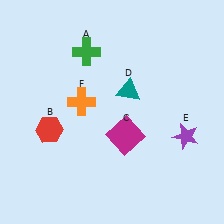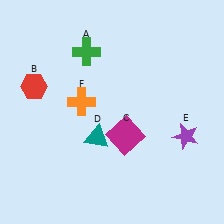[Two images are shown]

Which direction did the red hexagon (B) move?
The red hexagon (B) moved up.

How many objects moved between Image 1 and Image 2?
2 objects moved between the two images.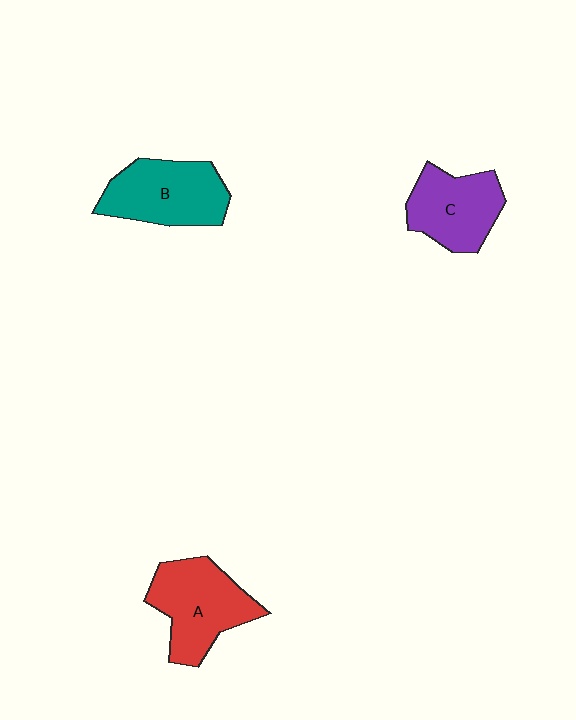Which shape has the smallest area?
Shape C (purple).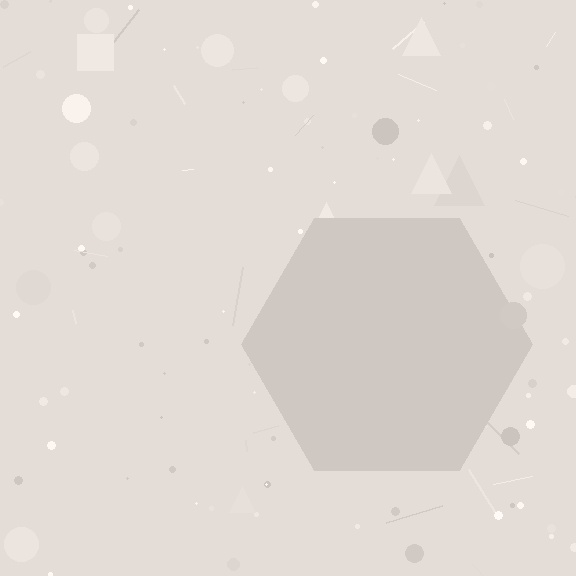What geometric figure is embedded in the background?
A hexagon is embedded in the background.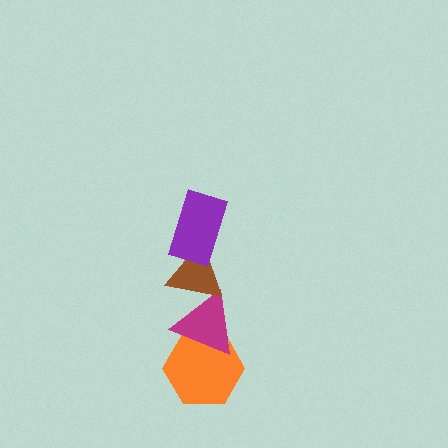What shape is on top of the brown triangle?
The purple rectangle is on top of the brown triangle.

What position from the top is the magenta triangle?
The magenta triangle is 3rd from the top.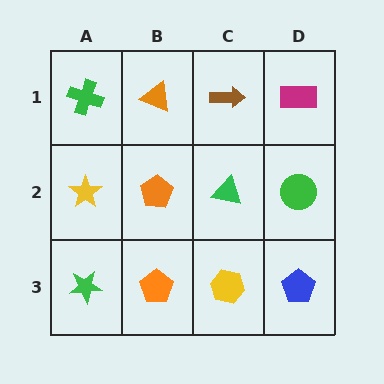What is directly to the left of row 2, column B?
A yellow star.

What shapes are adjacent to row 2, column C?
A brown arrow (row 1, column C), a yellow hexagon (row 3, column C), an orange pentagon (row 2, column B), a green circle (row 2, column D).